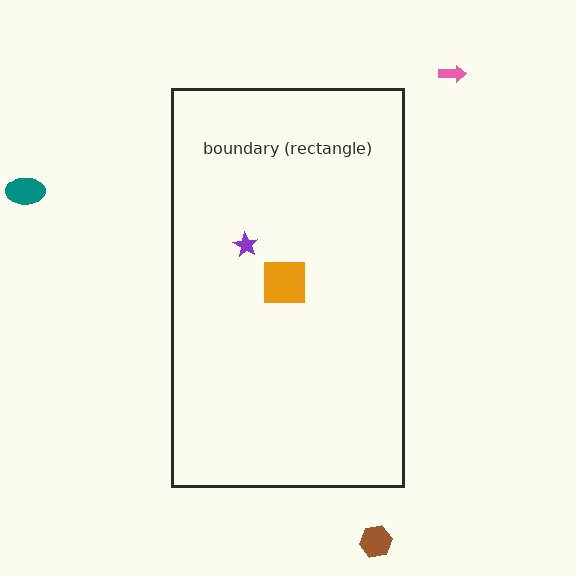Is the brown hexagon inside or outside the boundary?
Outside.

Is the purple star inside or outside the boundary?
Inside.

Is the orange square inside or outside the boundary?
Inside.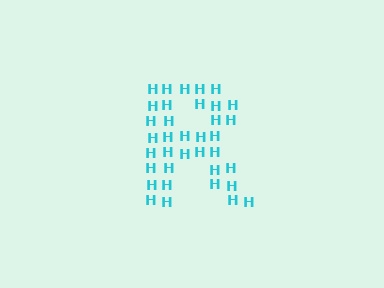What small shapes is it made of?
It is made of small letter H's.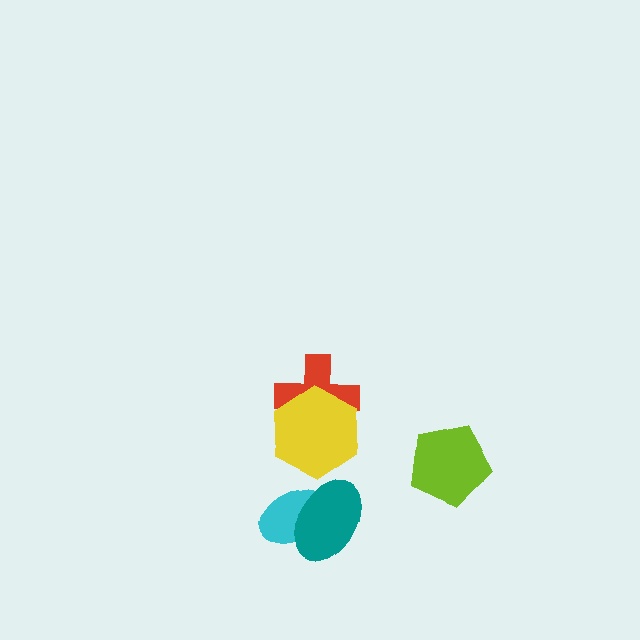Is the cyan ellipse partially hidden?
Yes, it is partially covered by another shape.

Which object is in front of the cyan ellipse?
The teal ellipse is in front of the cyan ellipse.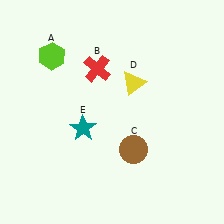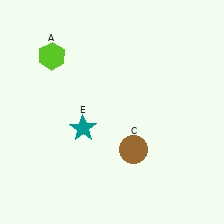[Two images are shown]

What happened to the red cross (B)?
The red cross (B) was removed in Image 2. It was in the top-left area of Image 1.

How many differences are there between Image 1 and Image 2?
There are 2 differences between the two images.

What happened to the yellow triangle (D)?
The yellow triangle (D) was removed in Image 2. It was in the top-right area of Image 1.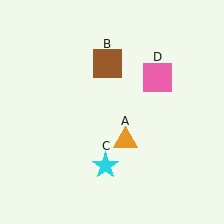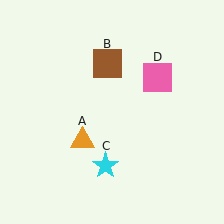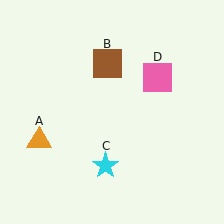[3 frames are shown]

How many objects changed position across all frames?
1 object changed position: orange triangle (object A).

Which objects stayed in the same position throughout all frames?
Brown square (object B) and cyan star (object C) and pink square (object D) remained stationary.